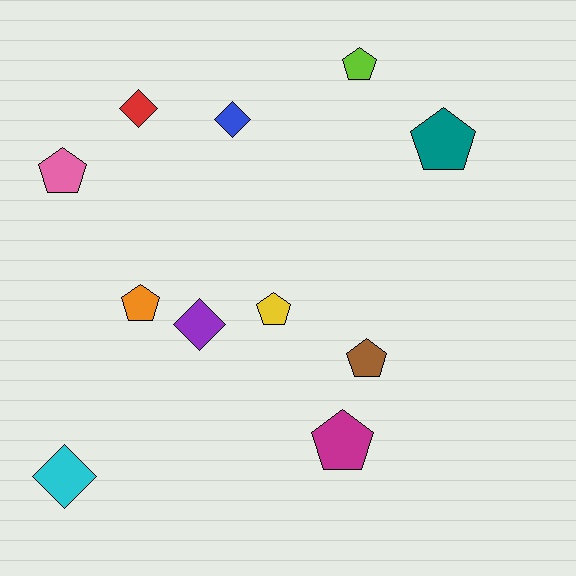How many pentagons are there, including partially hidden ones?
There are 7 pentagons.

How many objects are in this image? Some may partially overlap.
There are 11 objects.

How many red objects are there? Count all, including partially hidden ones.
There is 1 red object.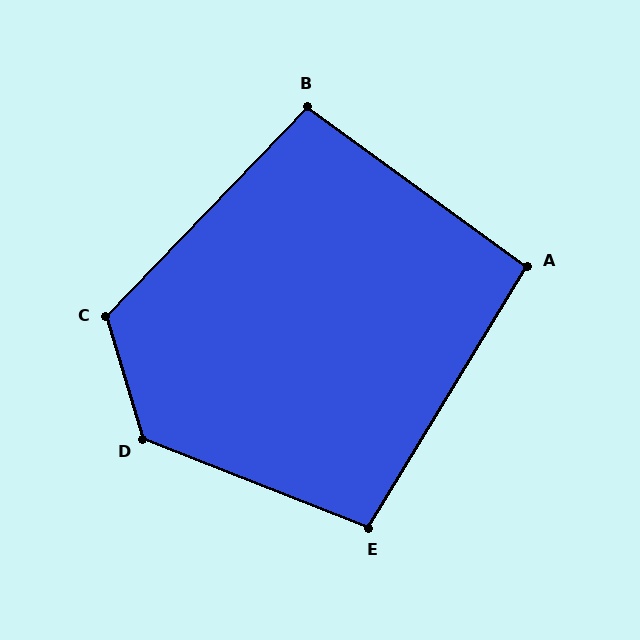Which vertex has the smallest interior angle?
A, at approximately 95 degrees.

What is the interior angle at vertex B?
Approximately 98 degrees (obtuse).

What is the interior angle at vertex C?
Approximately 120 degrees (obtuse).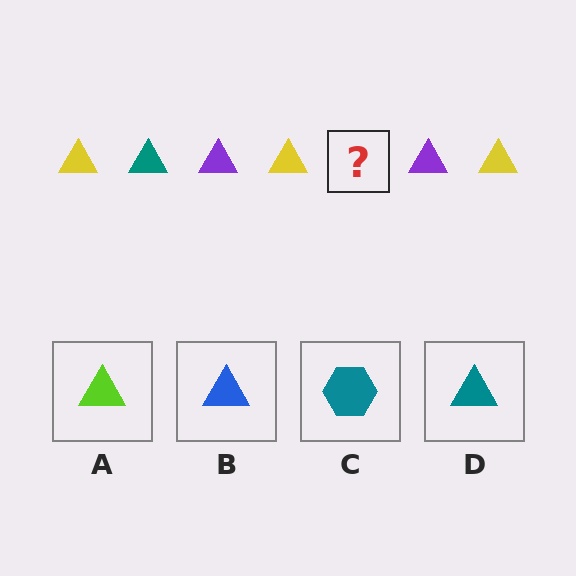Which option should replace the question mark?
Option D.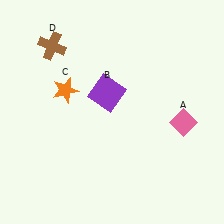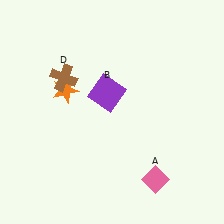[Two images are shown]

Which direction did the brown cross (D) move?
The brown cross (D) moved down.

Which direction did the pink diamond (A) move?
The pink diamond (A) moved down.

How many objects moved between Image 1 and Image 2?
2 objects moved between the two images.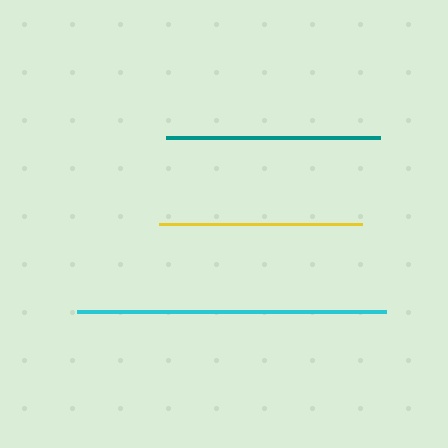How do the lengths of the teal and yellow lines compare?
The teal and yellow lines are approximately the same length.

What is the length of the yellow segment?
The yellow segment is approximately 202 pixels long.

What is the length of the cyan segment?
The cyan segment is approximately 309 pixels long.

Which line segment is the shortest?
The yellow line is the shortest at approximately 202 pixels.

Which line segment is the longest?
The cyan line is the longest at approximately 309 pixels.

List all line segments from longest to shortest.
From longest to shortest: cyan, teal, yellow.